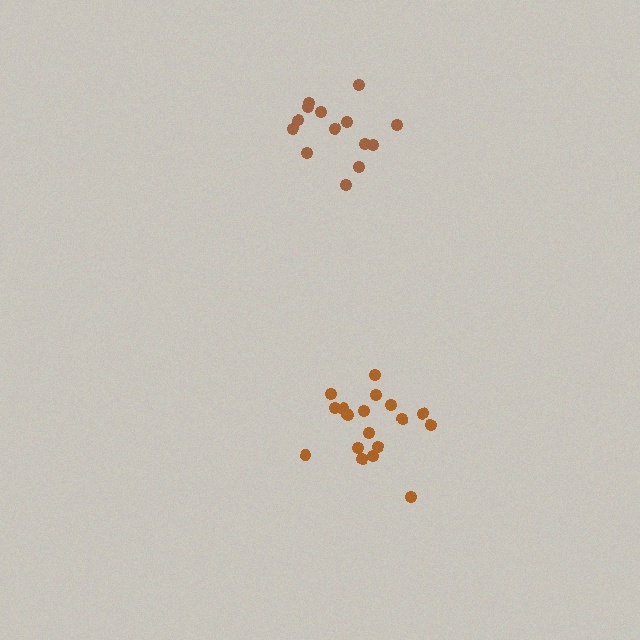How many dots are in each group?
Group 1: 14 dots, Group 2: 19 dots (33 total).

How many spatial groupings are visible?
There are 2 spatial groupings.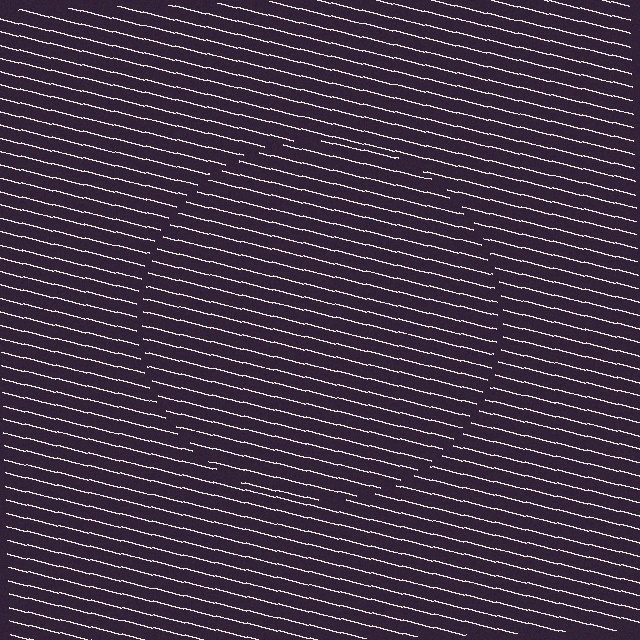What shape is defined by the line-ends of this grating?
An illusory circle. The interior of the shape contains the same grating, shifted by half a period — the contour is defined by the phase discontinuity where line-ends from the inner and outer gratings abut.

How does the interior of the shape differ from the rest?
The interior of the shape contains the same grating, shifted by half a period — the contour is defined by the phase discontinuity where line-ends from the inner and outer gratings abut.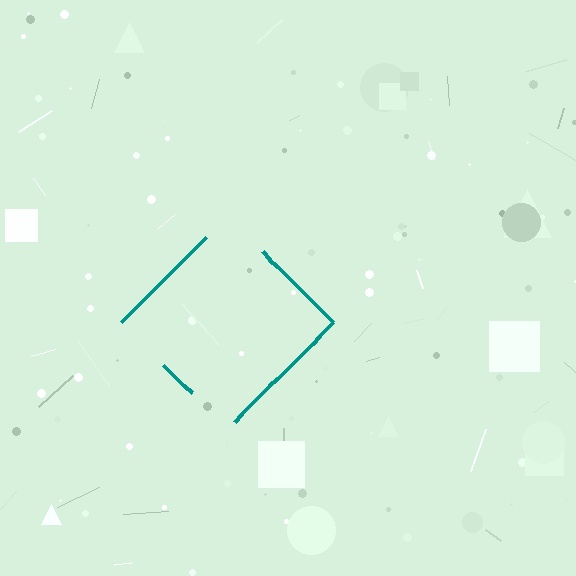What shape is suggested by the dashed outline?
The dashed outline suggests a diamond.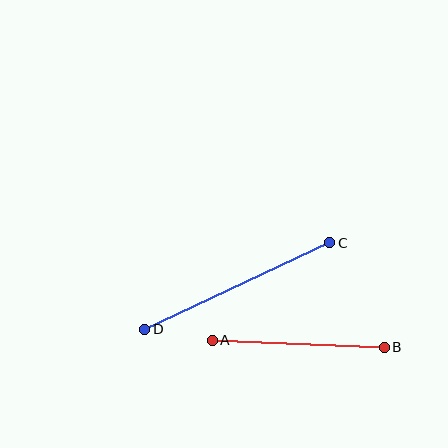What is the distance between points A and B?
The distance is approximately 172 pixels.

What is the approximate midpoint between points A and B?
The midpoint is at approximately (298, 344) pixels.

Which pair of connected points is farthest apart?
Points C and D are farthest apart.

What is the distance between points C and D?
The distance is approximately 204 pixels.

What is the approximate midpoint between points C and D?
The midpoint is at approximately (237, 286) pixels.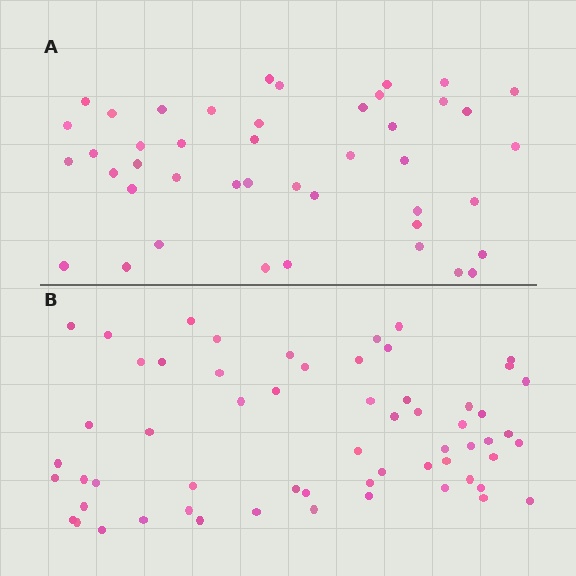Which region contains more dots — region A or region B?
Region B (the bottom region) has more dots.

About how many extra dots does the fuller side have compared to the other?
Region B has approximately 15 more dots than region A.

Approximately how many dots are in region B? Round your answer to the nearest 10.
About 60 dots.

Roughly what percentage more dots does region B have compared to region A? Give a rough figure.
About 35% more.